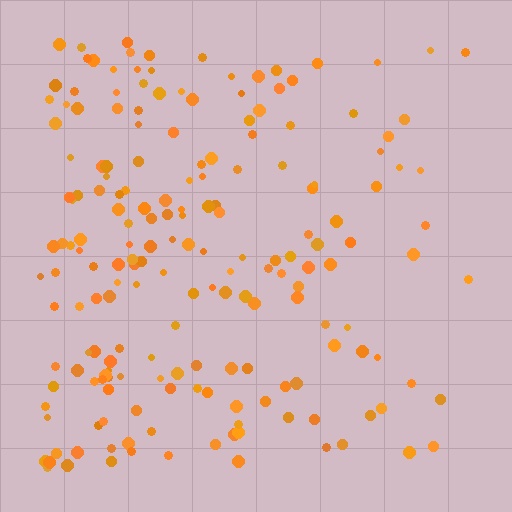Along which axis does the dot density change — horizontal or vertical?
Horizontal.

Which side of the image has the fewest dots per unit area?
The right.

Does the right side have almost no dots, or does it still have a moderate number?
Still a moderate number, just noticeably fewer than the left.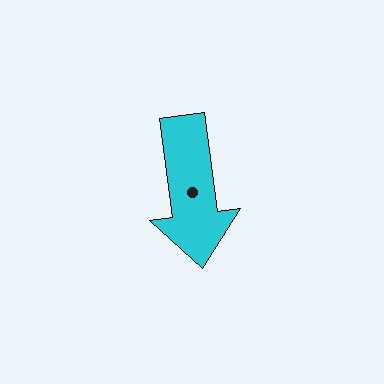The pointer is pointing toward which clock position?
Roughly 6 o'clock.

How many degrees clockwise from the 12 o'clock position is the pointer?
Approximately 172 degrees.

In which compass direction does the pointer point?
South.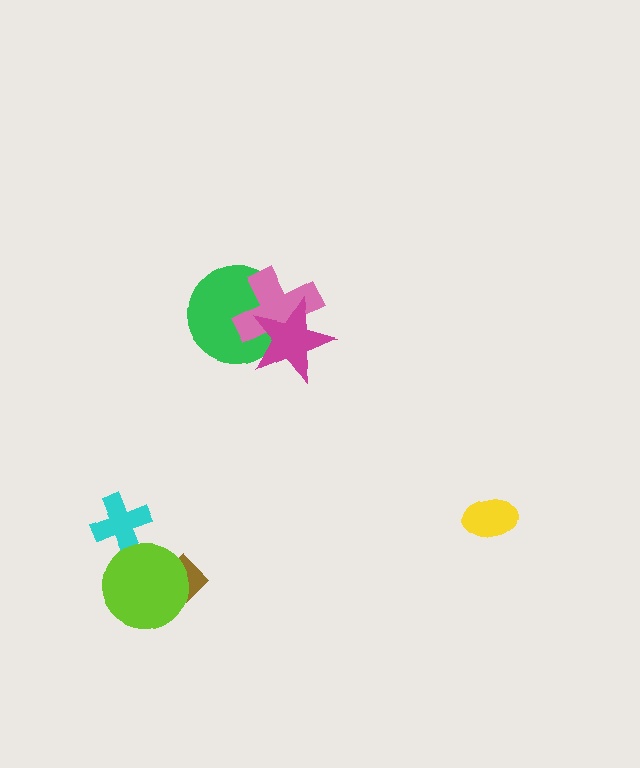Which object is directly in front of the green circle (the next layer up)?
The pink cross is directly in front of the green circle.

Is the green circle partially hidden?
Yes, it is partially covered by another shape.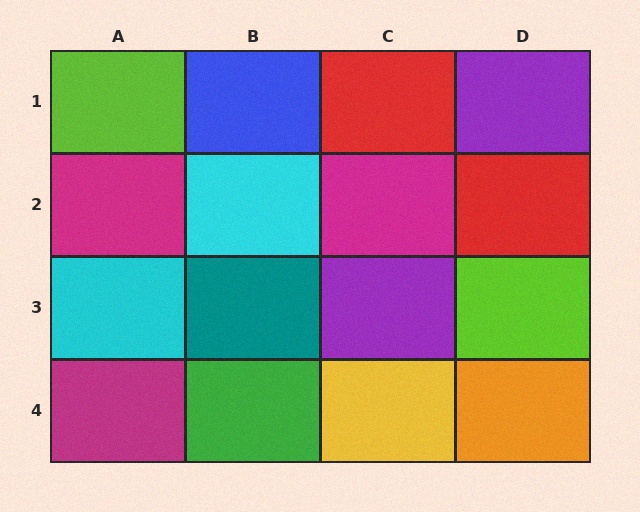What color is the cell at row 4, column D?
Orange.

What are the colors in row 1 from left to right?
Lime, blue, red, purple.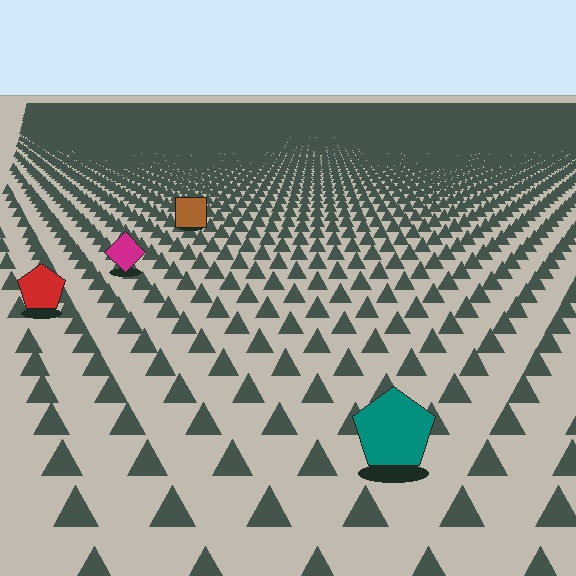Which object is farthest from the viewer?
The brown square is farthest from the viewer. It appears smaller and the ground texture around it is denser.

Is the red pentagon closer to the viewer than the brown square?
Yes. The red pentagon is closer — you can tell from the texture gradient: the ground texture is coarser near it.